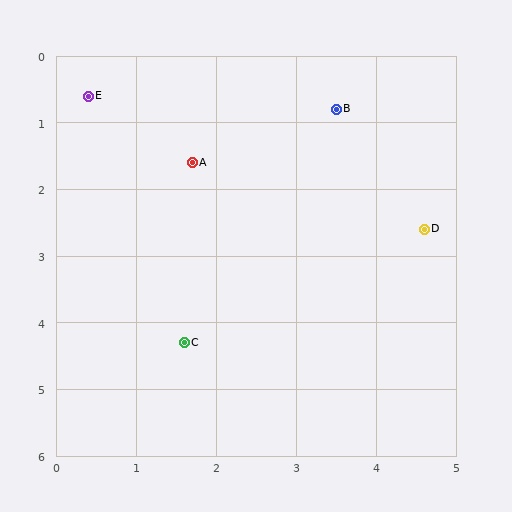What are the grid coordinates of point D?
Point D is at approximately (4.6, 2.6).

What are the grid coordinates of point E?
Point E is at approximately (0.4, 0.6).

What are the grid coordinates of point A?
Point A is at approximately (1.7, 1.6).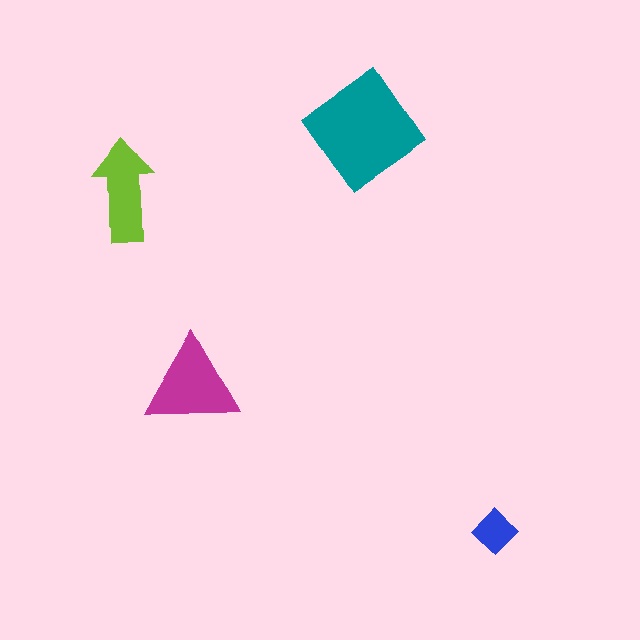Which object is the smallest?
The blue diamond.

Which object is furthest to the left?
The lime arrow is leftmost.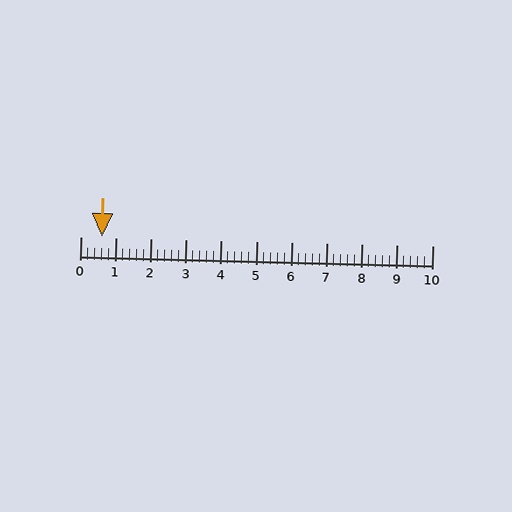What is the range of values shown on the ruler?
The ruler shows values from 0 to 10.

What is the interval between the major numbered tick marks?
The major tick marks are spaced 1 units apart.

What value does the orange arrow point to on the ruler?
The orange arrow points to approximately 0.6.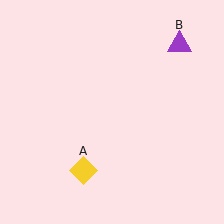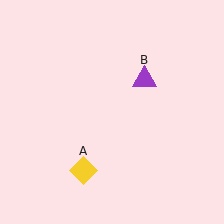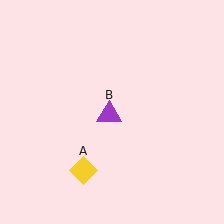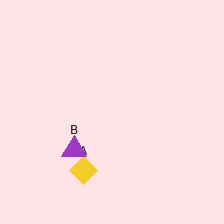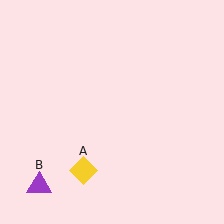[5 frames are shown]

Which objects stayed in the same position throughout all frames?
Yellow diamond (object A) remained stationary.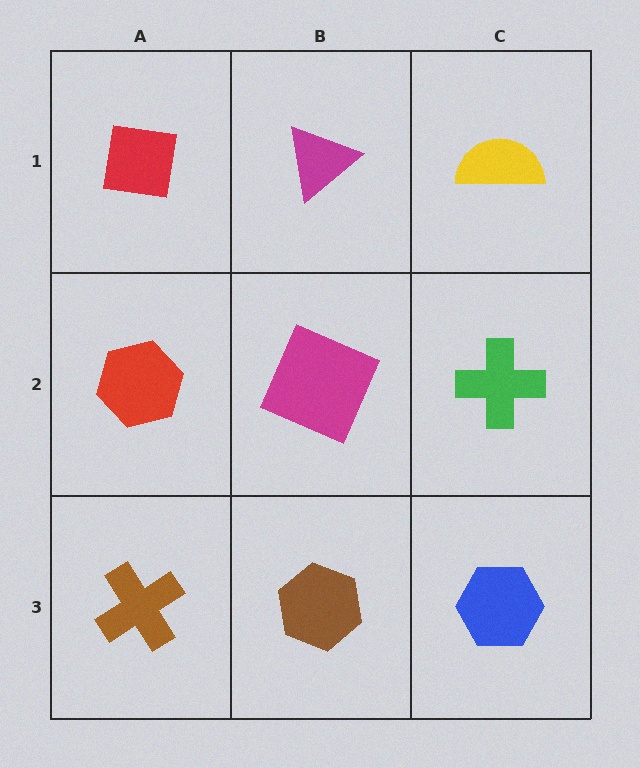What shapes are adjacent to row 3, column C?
A green cross (row 2, column C), a brown hexagon (row 3, column B).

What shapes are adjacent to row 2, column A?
A red square (row 1, column A), a brown cross (row 3, column A), a magenta square (row 2, column B).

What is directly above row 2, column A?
A red square.